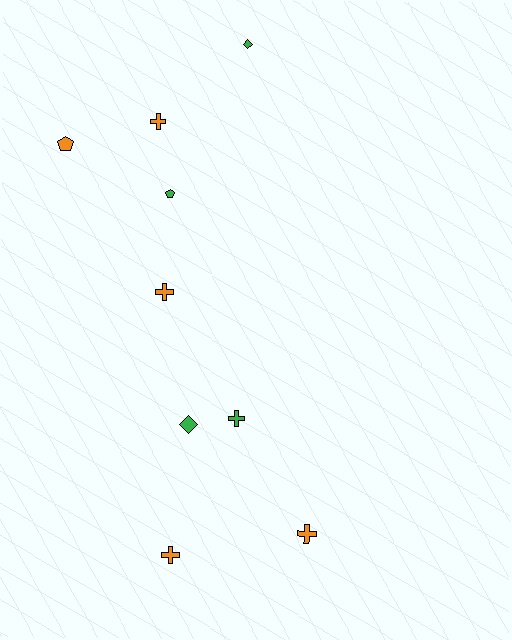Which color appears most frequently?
Orange, with 5 objects.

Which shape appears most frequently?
Cross, with 5 objects.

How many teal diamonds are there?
There are no teal diamonds.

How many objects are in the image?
There are 9 objects.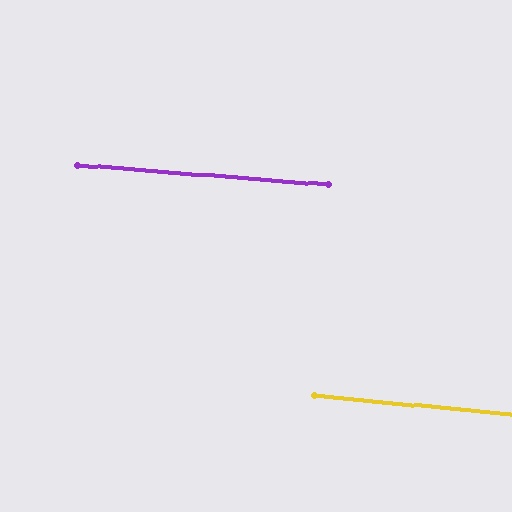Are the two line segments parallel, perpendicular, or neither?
Parallel — their directions differ by only 0.7°.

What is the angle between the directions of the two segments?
Approximately 1 degree.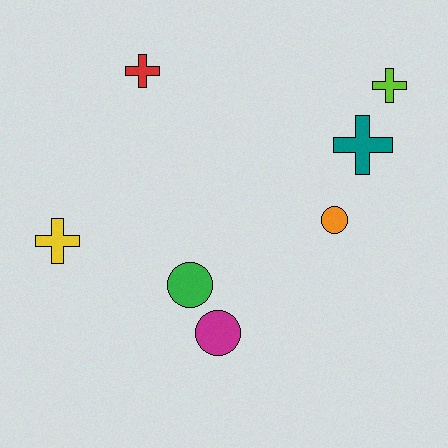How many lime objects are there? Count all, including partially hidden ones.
There is 1 lime object.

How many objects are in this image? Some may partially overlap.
There are 7 objects.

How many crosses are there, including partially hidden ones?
There are 4 crosses.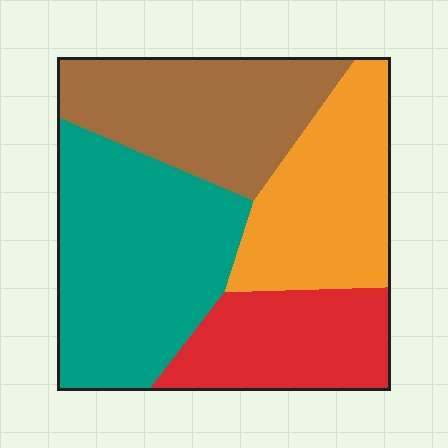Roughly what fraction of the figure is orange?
Orange takes up between a sixth and a third of the figure.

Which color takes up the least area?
Red, at roughly 20%.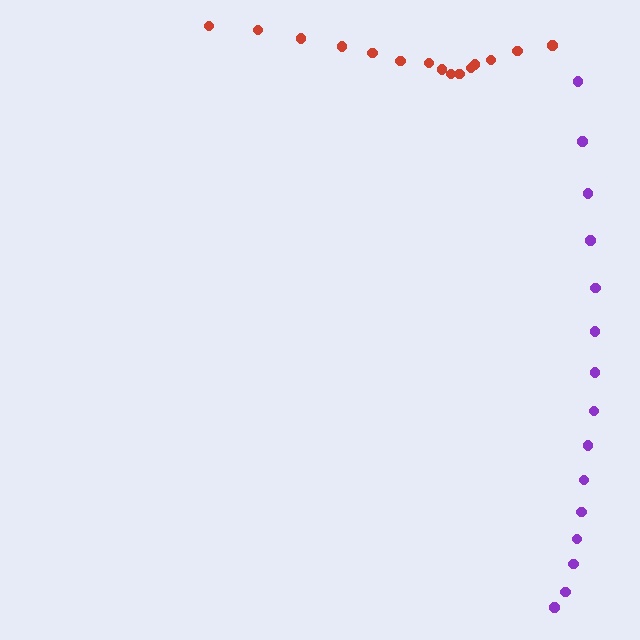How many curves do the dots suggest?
There are 2 distinct paths.